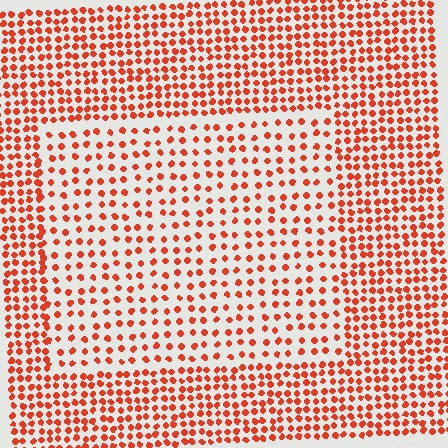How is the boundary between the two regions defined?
The boundary is defined by a change in element density (approximately 1.8x ratio). All elements are the same color, size, and shape.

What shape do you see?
I see a rectangle.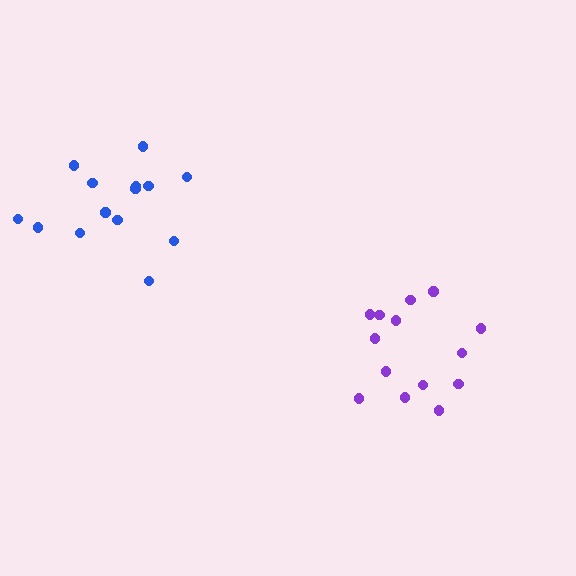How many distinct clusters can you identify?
There are 2 distinct clusters.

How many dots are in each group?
Group 1: 14 dots, Group 2: 14 dots (28 total).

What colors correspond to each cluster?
The clusters are colored: purple, blue.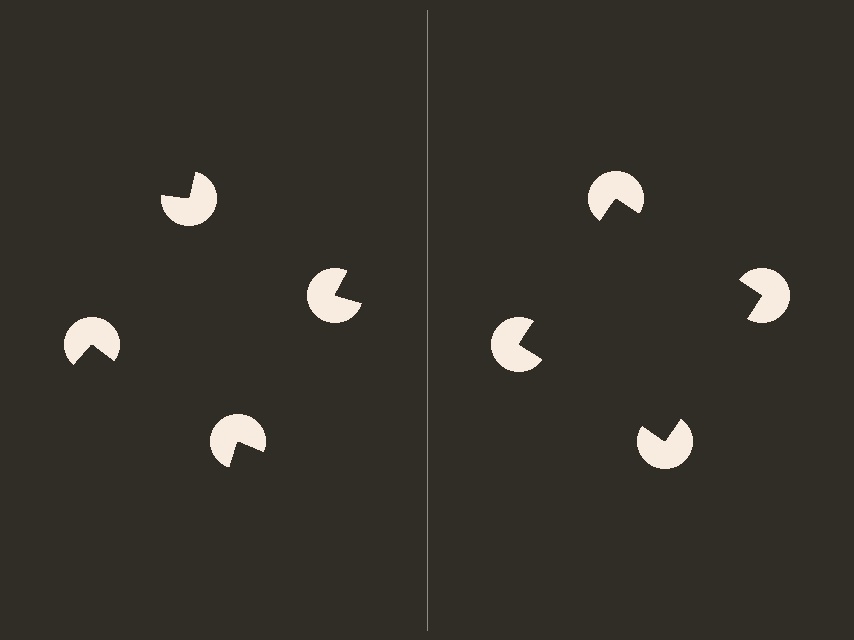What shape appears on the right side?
An illusory square.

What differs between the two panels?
The pac-man discs are positioned identically on both sides; only the wedge orientations differ. On the right they align to a square; on the left they are misaligned.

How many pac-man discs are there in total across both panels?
8 — 4 on each side.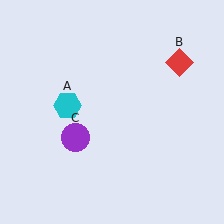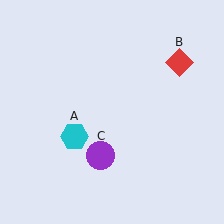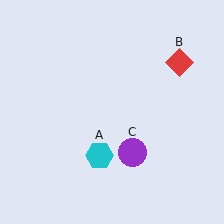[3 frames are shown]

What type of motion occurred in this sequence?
The cyan hexagon (object A), purple circle (object C) rotated counterclockwise around the center of the scene.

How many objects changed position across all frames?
2 objects changed position: cyan hexagon (object A), purple circle (object C).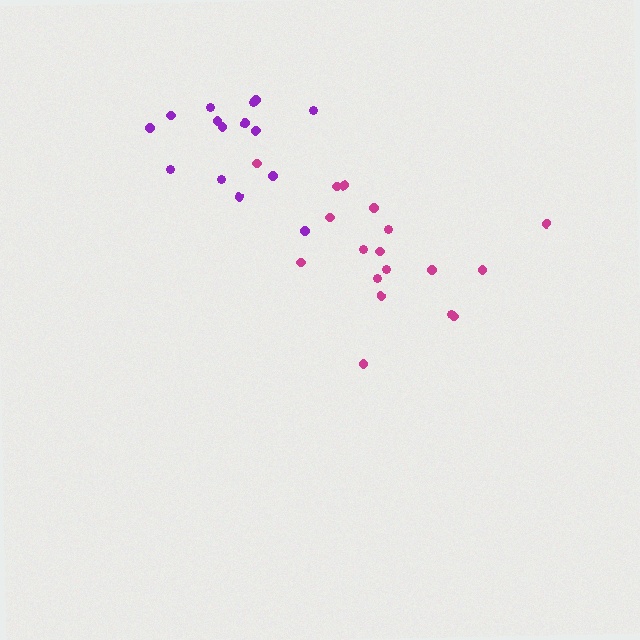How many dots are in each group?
Group 1: 16 dots, Group 2: 18 dots (34 total).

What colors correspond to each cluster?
The clusters are colored: purple, magenta.